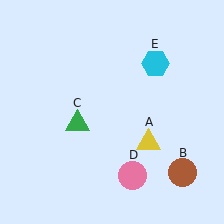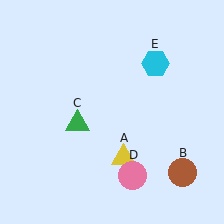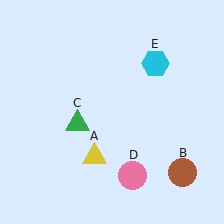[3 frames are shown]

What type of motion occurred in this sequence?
The yellow triangle (object A) rotated clockwise around the center of the scene.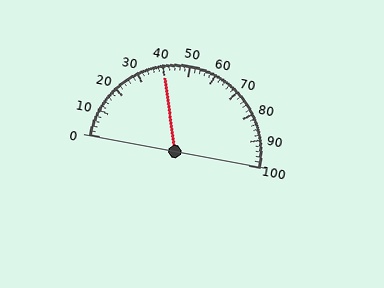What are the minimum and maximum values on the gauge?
The gauge ranges from 0 to 100.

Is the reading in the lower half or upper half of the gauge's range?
The reading is in the lower half of the range (0 to 100).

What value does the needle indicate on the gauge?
The needle indicates approximately 40.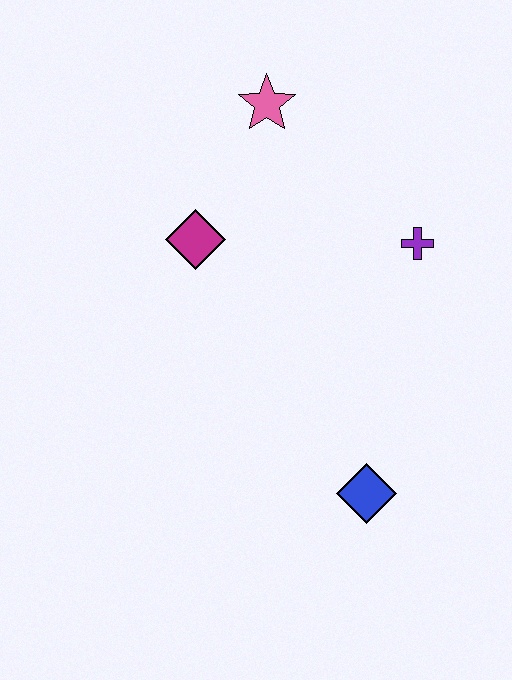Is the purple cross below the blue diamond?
No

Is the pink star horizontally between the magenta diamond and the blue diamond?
Yes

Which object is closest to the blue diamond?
The purple cross is closest to the blue diamond.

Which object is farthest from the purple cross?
The blue diamond is farthest from the purple cross.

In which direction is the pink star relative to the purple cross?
The pink star is to the left of the purple cross.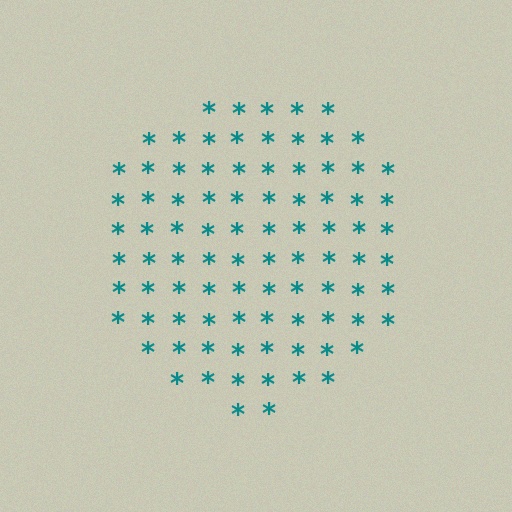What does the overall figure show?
The overall figure shows a circle.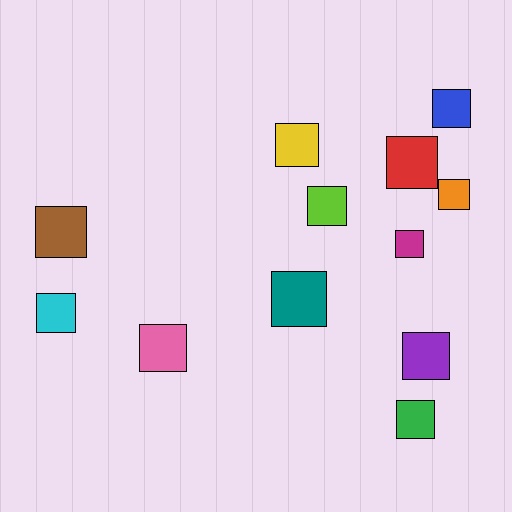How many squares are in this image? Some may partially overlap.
There are 12 squares.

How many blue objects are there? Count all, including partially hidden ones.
There is 1 blue object.